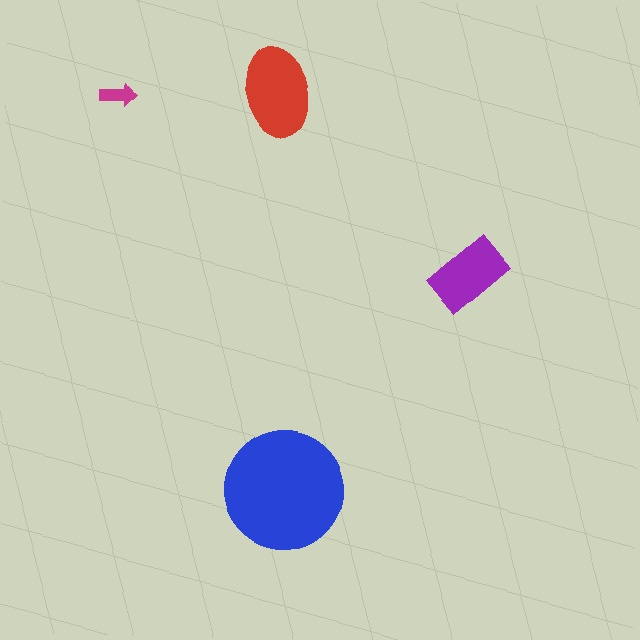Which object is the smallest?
The magenta arrow.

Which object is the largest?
The blue circle.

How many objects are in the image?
There are 4 objects in the image.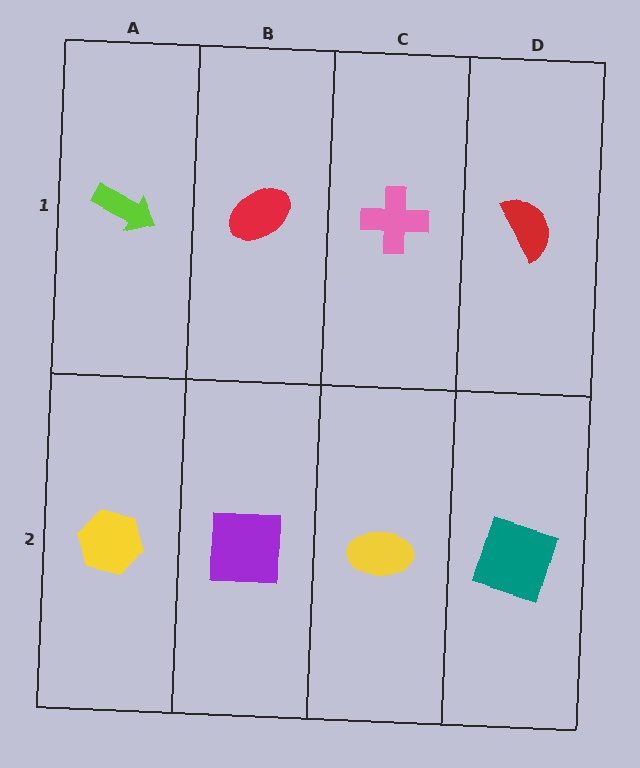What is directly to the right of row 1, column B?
A pink cross.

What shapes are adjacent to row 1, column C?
A yellow ellipse (row 2, column C), a red ellipse (row 1, column B), a red semicircle (row 1, column D).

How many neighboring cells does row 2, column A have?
2.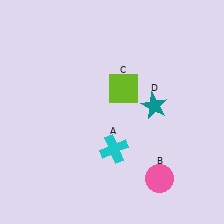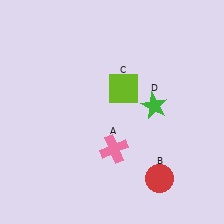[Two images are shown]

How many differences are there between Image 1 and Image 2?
There are 3 differences between the two images.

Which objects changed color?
A changed from cyan to pink. B changed from pink to red. D changed from teal to green.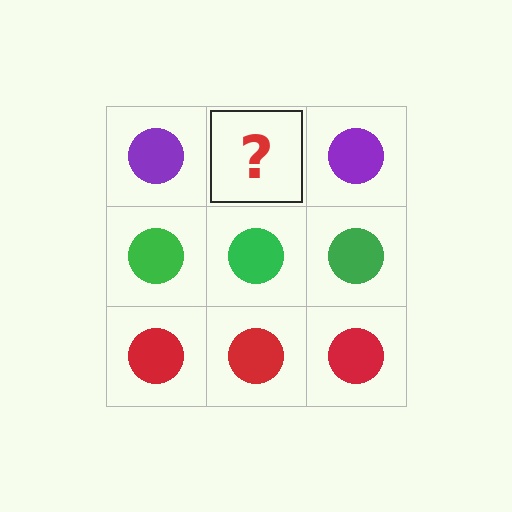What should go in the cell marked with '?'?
The missing cell should contain a purple circle.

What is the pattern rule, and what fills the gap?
The rule is that each row has a consistent color. The gap should be filled with a purple circle.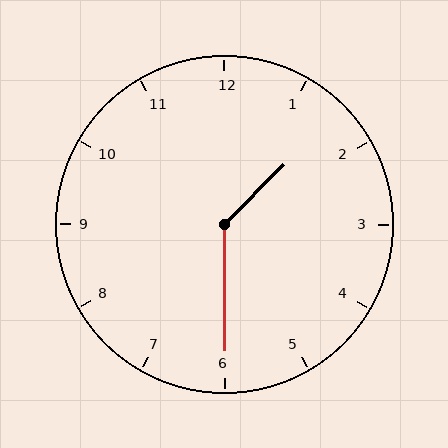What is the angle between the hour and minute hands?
Approximately 135 degrees.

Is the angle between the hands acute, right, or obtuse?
It is obtuse.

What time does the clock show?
1:30.